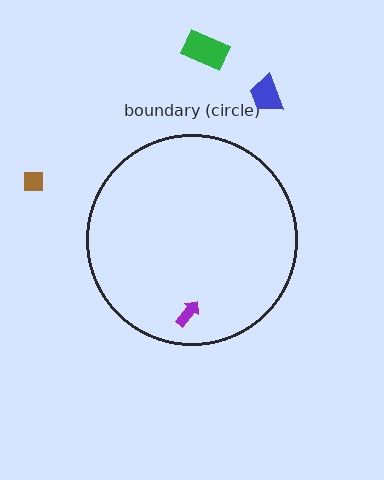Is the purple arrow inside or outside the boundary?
Inside.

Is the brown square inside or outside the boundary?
Outside.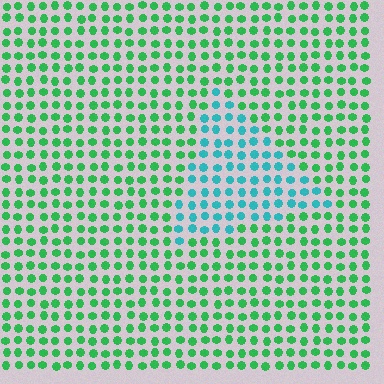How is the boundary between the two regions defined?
The boundary is defined purely by a slight shift in hue (about 46 degrees). Spacing, size, and orientation are identical on both sides.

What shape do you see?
I see a triangle.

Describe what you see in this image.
The image is filled with small green elements in a uniform arrangement. A triangle-shaped region is visible where the elements are tinted to a slightly different hue, forming a subtle color boundary.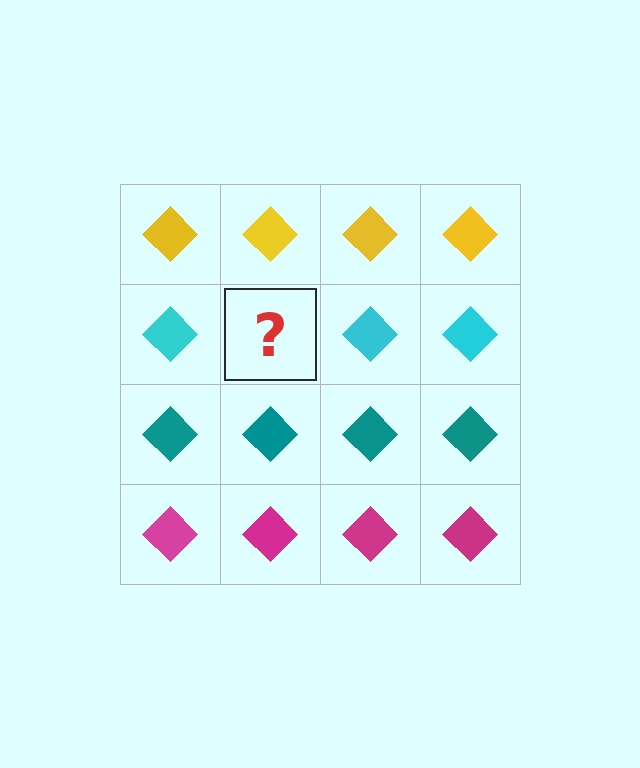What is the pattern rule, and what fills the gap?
The rule is that each row has a consistent color. The gap should be filled with a cyan diamond.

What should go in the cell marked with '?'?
The missing cell should contain a cyan diamond.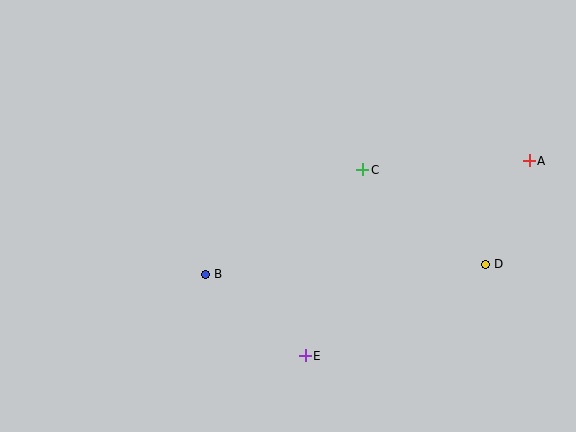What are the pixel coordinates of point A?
Point A is at (529, 161).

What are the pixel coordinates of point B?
Point B is at (206, 274).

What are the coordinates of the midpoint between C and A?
The midpoint between C and A is at (446, 165).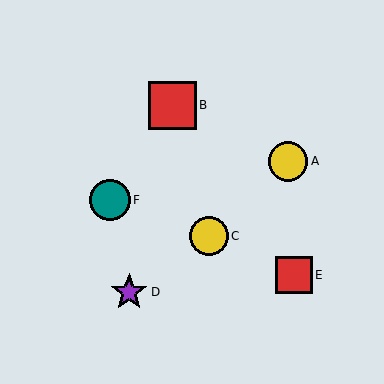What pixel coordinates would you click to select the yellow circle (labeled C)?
Click at (209, 236) to select the yellow circle C.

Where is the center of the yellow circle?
The center of the yellow circle is at (209, 236).